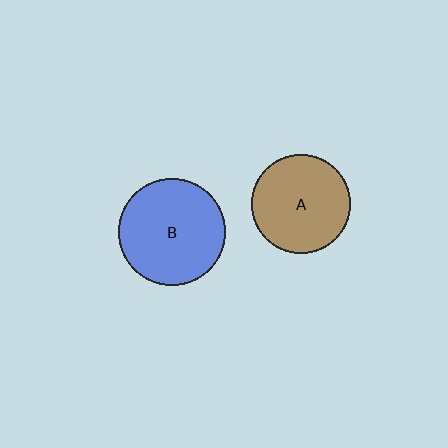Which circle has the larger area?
Circle B (blue).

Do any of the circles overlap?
No, none of the circles overlap.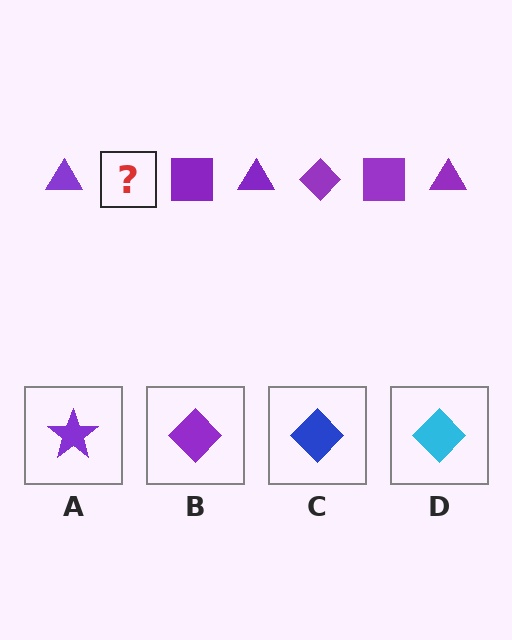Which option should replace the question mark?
Option B.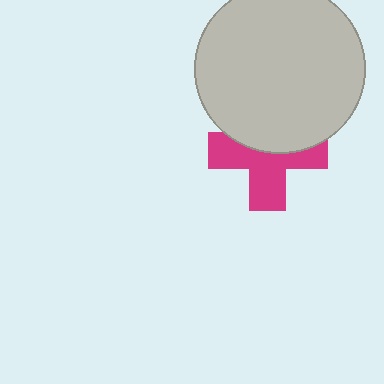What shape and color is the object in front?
The object in front is a light gray circle.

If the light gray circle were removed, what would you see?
You would see the complete magenta cross.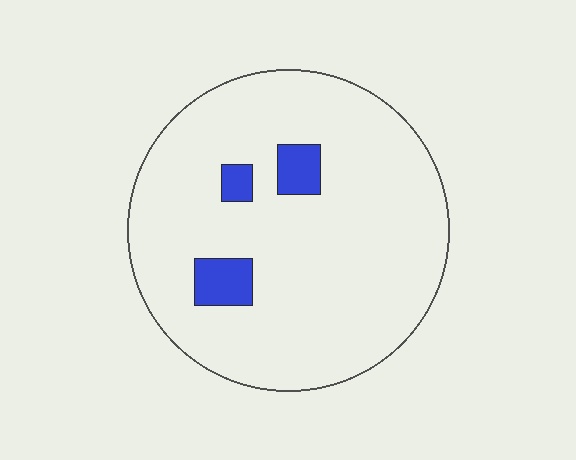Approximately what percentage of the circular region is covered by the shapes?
Approximately 10%.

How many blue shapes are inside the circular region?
3.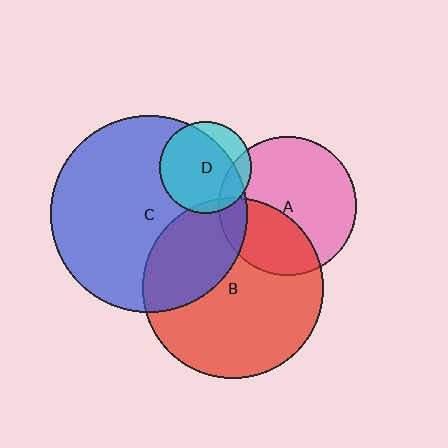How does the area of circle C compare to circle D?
Approximately 4.6 times.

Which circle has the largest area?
Circle C (blue).